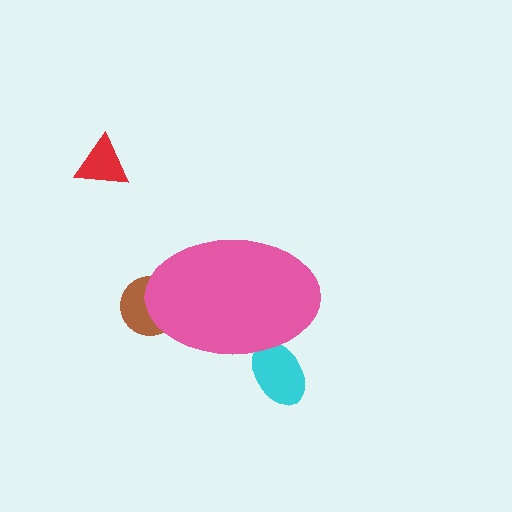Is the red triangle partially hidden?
No, the red triangle is fully visible.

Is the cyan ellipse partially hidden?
Yes, the cyan ellipse is partially hidden behind the pink ellipse.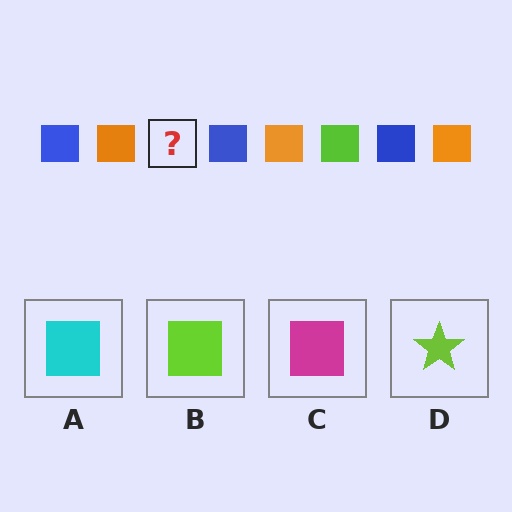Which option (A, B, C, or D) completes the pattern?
B.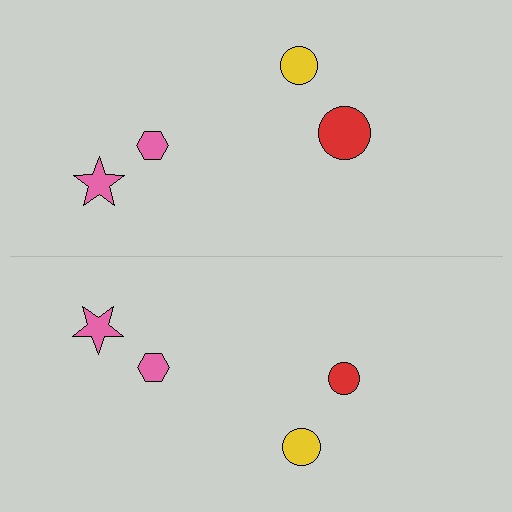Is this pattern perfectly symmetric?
No, the pattern is not perfectly symmetric. The red circle on the bottom side has a different size than its mirror counterpart.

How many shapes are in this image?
There are 8 shapes in this image.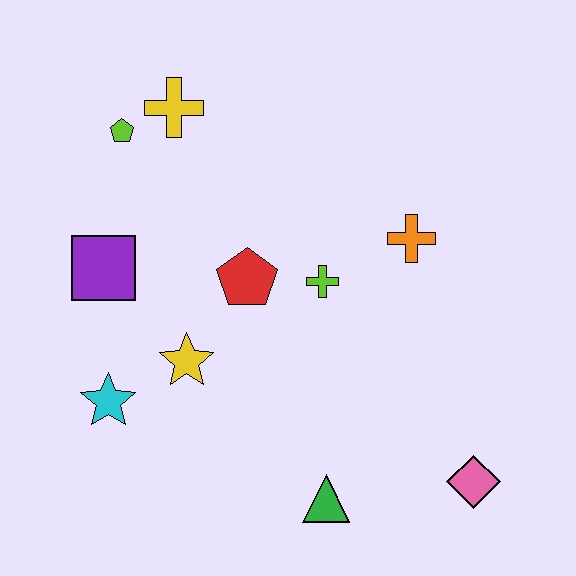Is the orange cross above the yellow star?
Yes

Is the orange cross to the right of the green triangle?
Yes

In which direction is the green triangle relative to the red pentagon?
The green triangle is below the red pentagon.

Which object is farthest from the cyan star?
The pink diamond is farthest from the cyan star.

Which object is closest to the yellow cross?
The lime pentagon is closest to the yellow cross.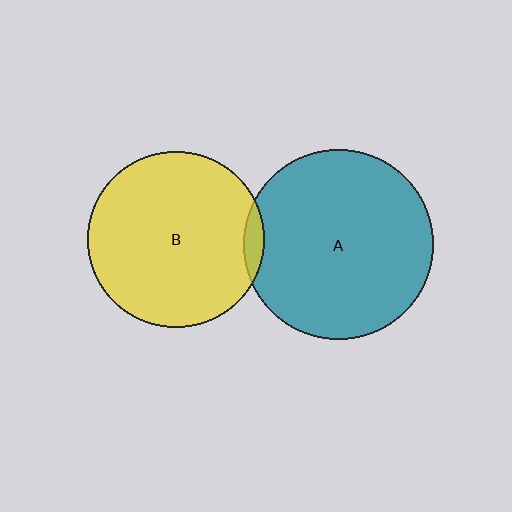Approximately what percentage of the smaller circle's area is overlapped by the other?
Approximately 5%.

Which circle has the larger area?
Circle A (teal).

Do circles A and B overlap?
Yes.